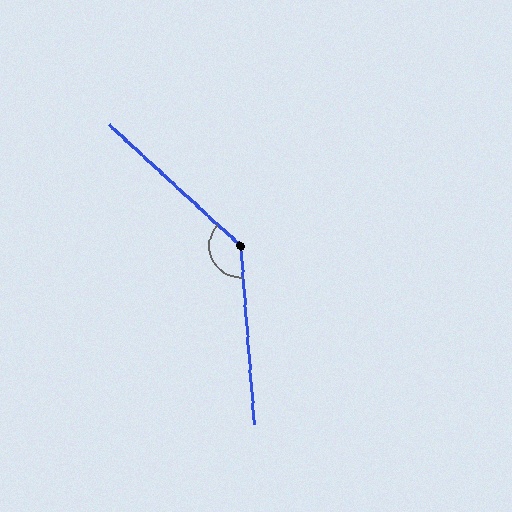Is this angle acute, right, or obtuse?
It is obtuse.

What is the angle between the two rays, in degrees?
Approximately 137 degrees.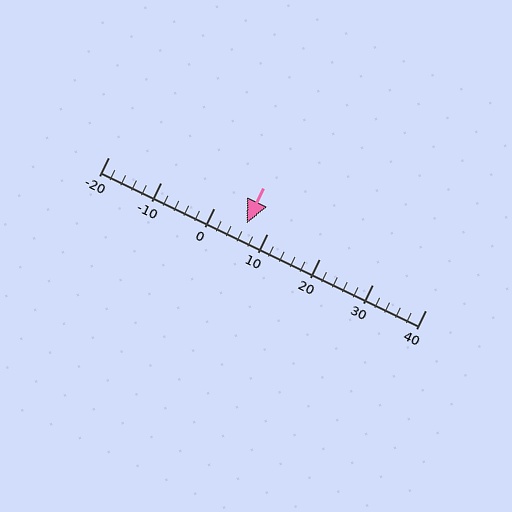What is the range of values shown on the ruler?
The ruler shows values from -20 to 40.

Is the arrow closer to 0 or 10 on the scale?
The arrow is closer to 10.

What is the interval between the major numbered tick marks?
The major tick marks are spaced 10 units apart.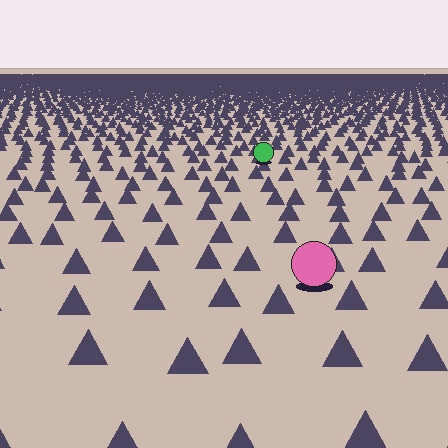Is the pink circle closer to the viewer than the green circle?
Yes. The pink circle is closer — you can tell from the texture gradient: the ground texture is coarser near it.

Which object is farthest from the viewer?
The green circle is farthest from the viewer. It appears smaller and the ground texture around it is denser.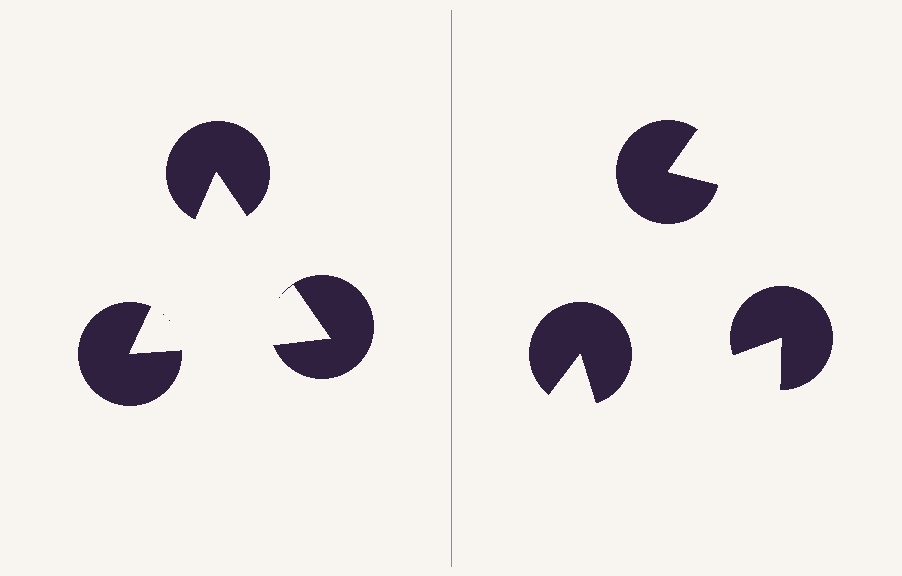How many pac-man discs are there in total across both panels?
6 — 3 on each side.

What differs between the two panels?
The pac-man discs are positioned identically on both sides; only the wedge orientations differ. On the left they align to a triangle; on the right they are misaligned.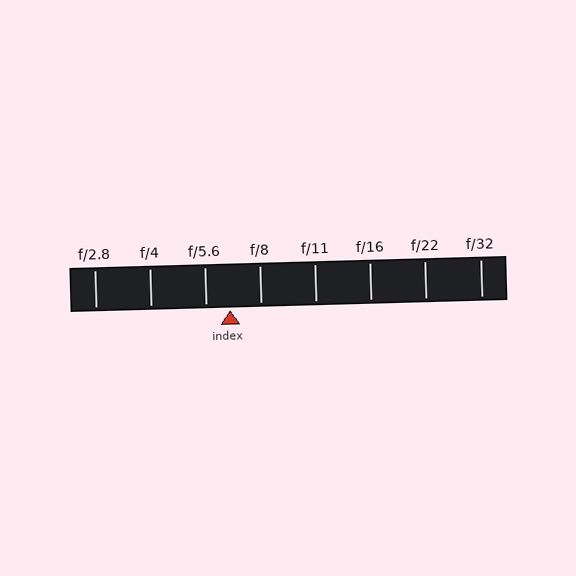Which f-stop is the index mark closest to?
The index mark is closest to f/5.6.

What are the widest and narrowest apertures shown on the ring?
The widest aperture shown is f/2.8 and the narrowest is f/32.